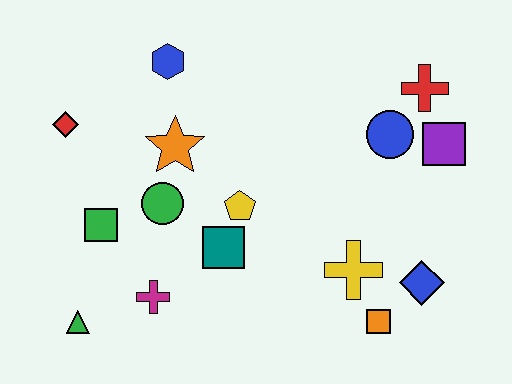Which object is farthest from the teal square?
The red cross is farthest from the teal square.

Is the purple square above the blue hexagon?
No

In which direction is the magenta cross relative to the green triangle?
The magenta cross is to the right of the green triangle.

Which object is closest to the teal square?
The yellow pentagon is closest to the teal square.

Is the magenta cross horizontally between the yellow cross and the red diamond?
Yes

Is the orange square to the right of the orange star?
Yes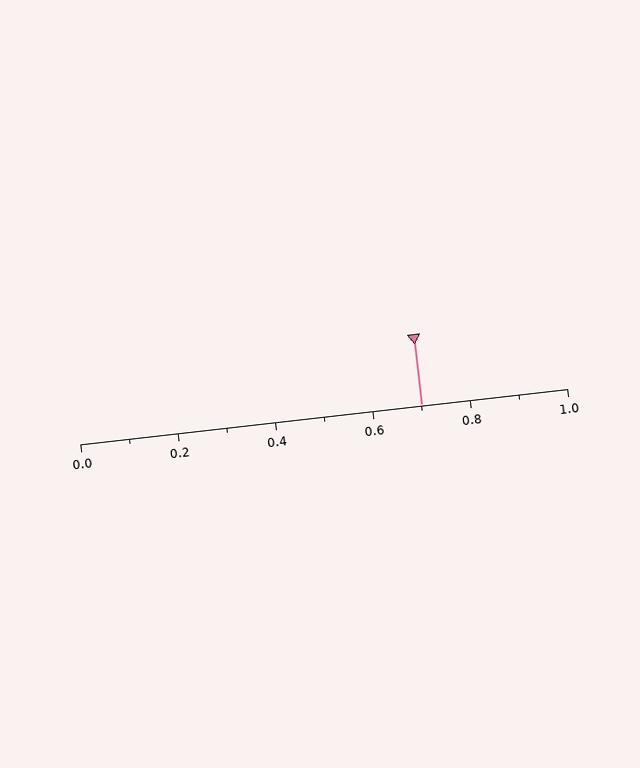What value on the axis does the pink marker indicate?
The marker indicates approximately 0.7.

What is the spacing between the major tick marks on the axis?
The major ticks are spaced 0.2 apart.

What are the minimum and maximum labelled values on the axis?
The axis runs from 0.0 to 1.0.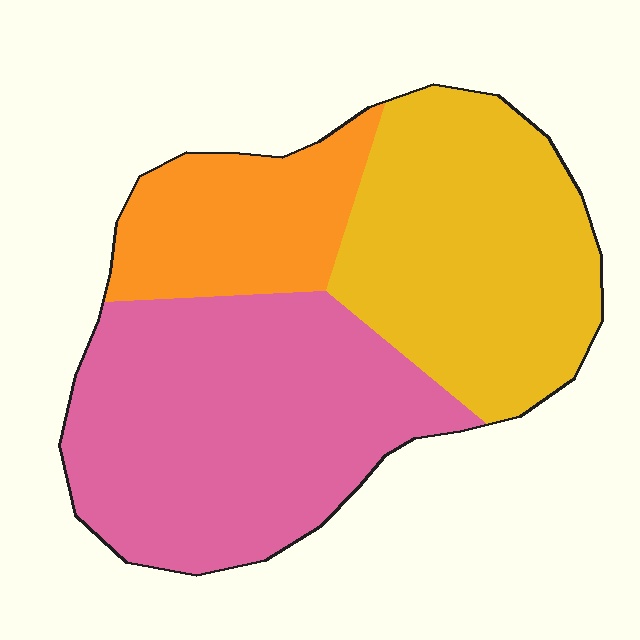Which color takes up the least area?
Orange, at roughly 20%.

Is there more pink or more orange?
Pink.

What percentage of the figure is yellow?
Yellow covers about 35% of the figure.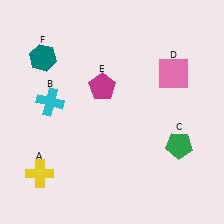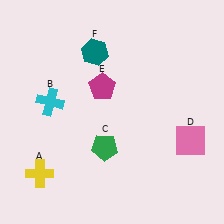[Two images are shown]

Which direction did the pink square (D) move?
The pink square (D) moved down.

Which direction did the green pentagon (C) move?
The green pentagon (C) moved left.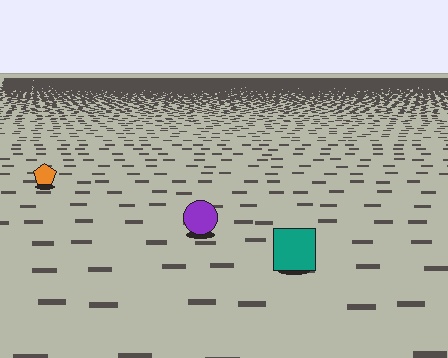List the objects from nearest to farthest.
From nearest to farthest: the teal square, the purple circle, the orange pentagon.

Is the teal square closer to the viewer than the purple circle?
Yes. The teal square is closer — you can tell from the texture gradient: the ground texture is coarser near it.